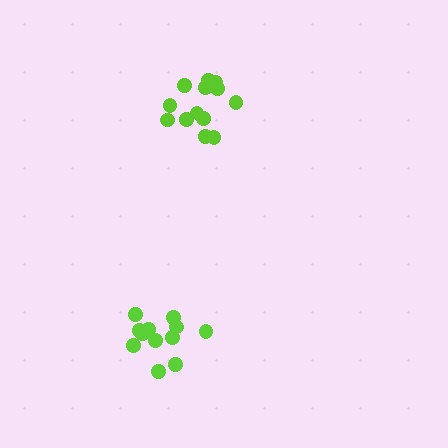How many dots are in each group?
Group 1: 13 dots, Group 2: 13 dots (26 total).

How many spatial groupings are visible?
There are 2 spatial groupings.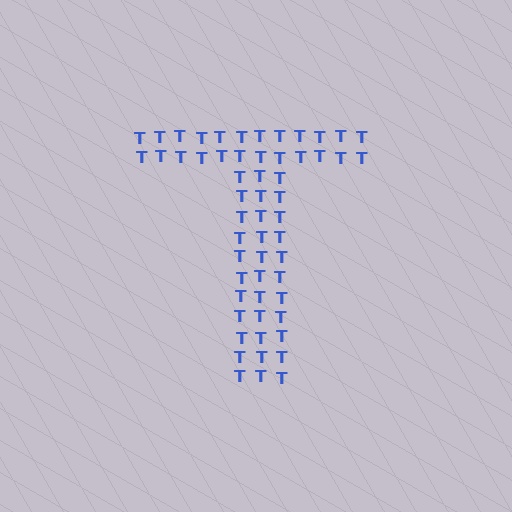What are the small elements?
The small elements are letter T's.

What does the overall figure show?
The overall figure shows the letter T.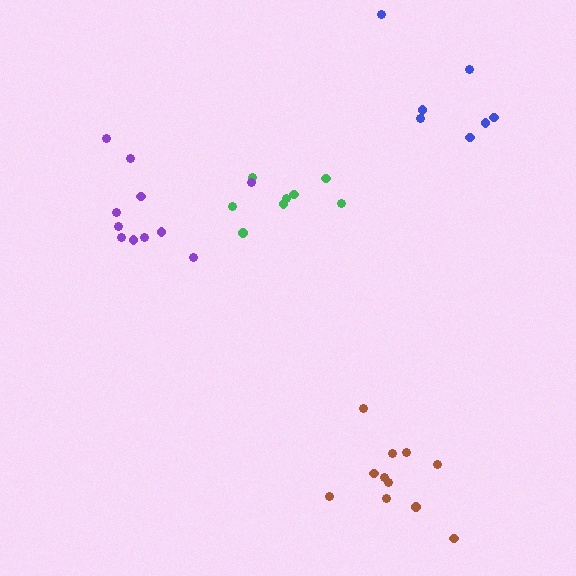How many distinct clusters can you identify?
There are 4 distinct clusters.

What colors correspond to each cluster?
The clusters are colored: green, purple, brown, blue.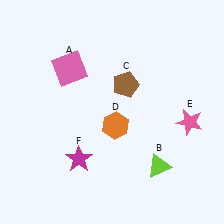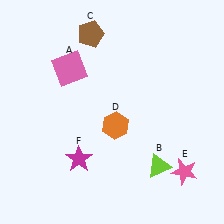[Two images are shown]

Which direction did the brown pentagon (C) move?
The brown pentagon (C) moved up.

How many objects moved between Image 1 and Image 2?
2 objects moved between the two images.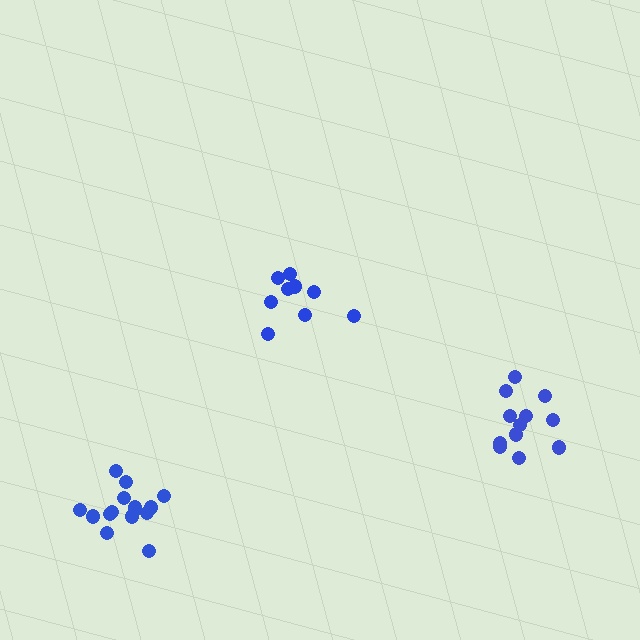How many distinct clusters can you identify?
There are 3 distinct clusters.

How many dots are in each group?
Group 1: 9 dots, Group 2: 12 dots, Group 3: 15 dots (36 total).